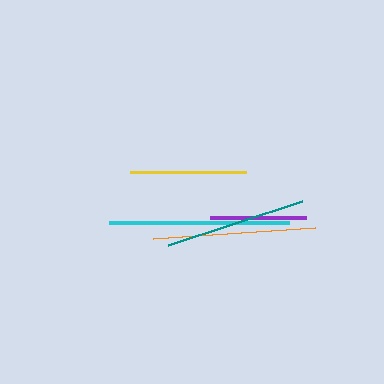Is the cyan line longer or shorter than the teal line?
The cyan line is longer than the teal line.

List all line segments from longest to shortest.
From longest to shortest: cyan, orange, teal, yellow, purple.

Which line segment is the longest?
The cyan line is the longest at approximately 180 pixels.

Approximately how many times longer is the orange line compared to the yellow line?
The orange line is approximately 1.4 times the length of the yellow line.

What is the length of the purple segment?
The purple segment is approximately 96 pixels long.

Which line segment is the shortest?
The purple line is the shortest at approximately 96 pixels.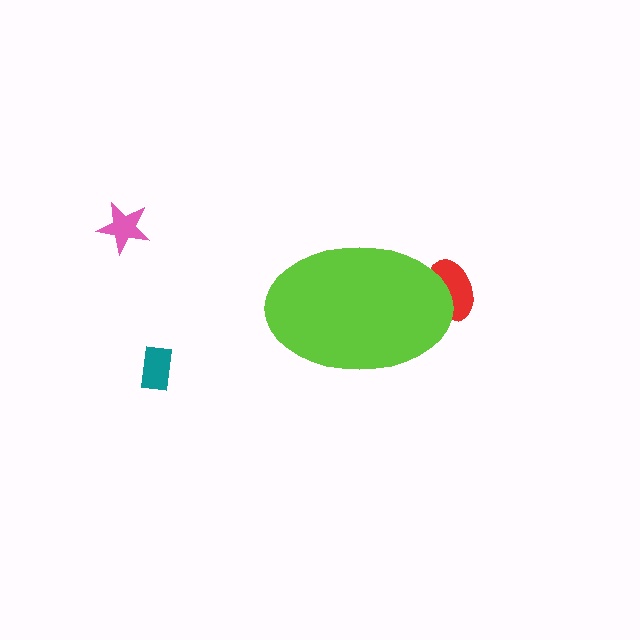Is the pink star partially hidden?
No, the pink star is fully visible.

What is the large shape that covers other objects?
A lime ellipse.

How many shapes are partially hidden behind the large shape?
1 shape is partially hidden.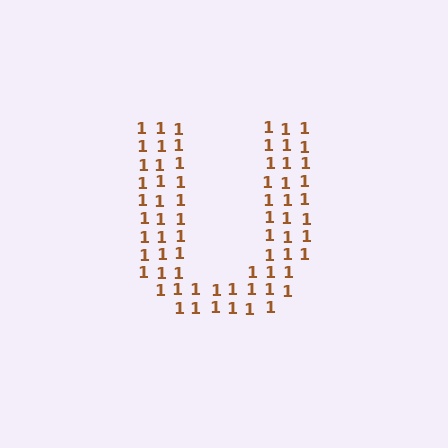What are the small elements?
The small elements are digit 1's.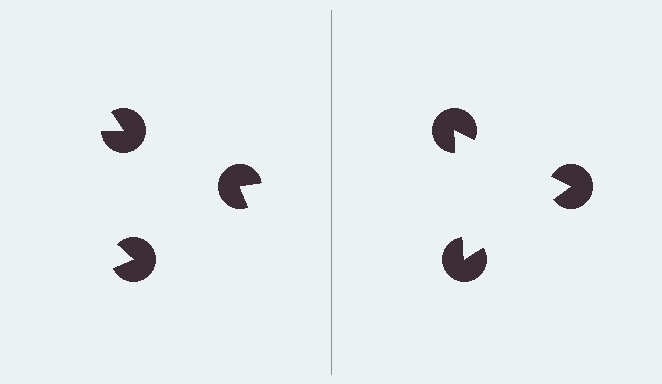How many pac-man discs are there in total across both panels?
6 — 3 on each side.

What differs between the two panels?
The pac-man discs are positioned identically on both sides; only the wedge orientations differ. On the right they align to a triangle; on the left they are misaligned.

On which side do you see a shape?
An illusory triangle appears on the right side. On the left side the wedge cuts are rotated, so no coherent shape forms.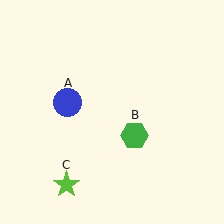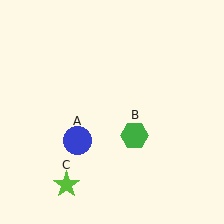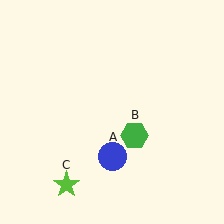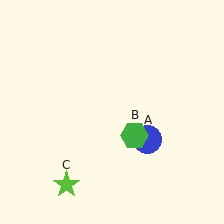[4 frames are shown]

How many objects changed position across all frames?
1 object changed position: blue circle (object A).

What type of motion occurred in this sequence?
The blue circle (object A) rotated counterclockwise around the center of the scene.